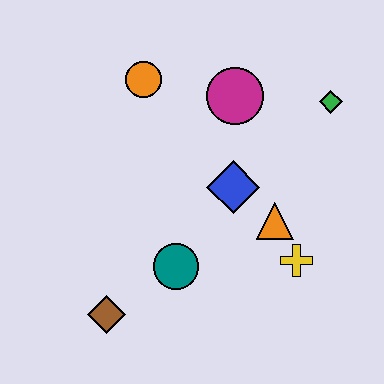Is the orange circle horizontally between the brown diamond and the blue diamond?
Yes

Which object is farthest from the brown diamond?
The green diamond is farthest from the brown diamond.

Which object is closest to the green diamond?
The magenta circle is closest to the green diamond.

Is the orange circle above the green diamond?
Yes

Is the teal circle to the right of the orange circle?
Yes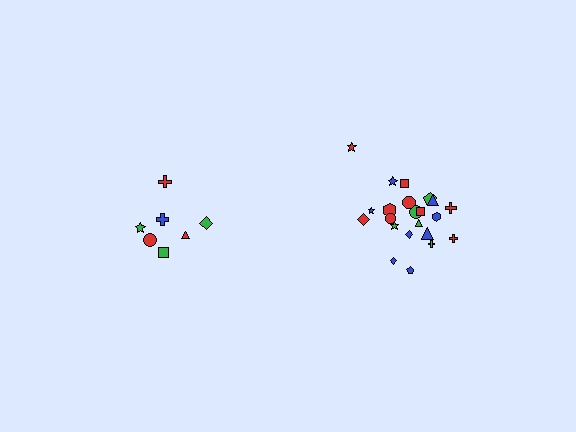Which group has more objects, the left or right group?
The right group.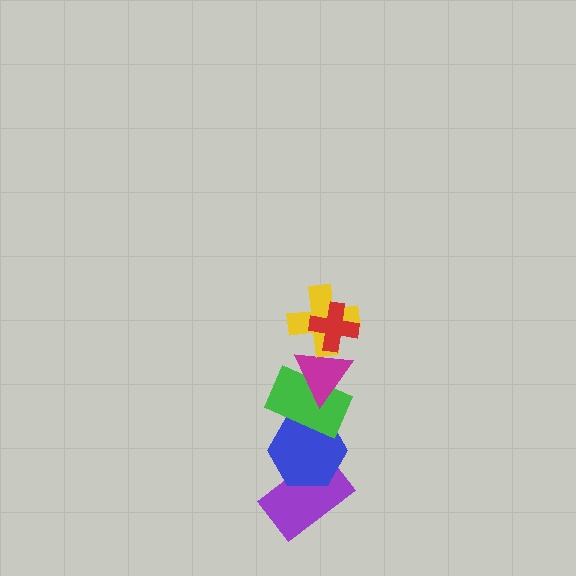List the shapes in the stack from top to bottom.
From top to bottom: the red cross, the yellow cross, the magenta triangle, the green rectangle, the blue hexagon, the purple rectangle.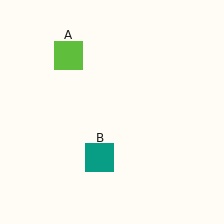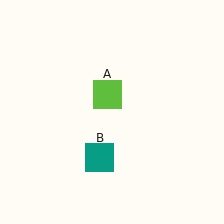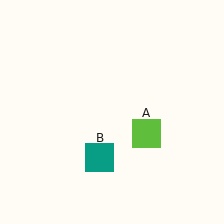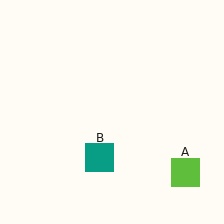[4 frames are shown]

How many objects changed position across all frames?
1 object changed position: lime square (object A).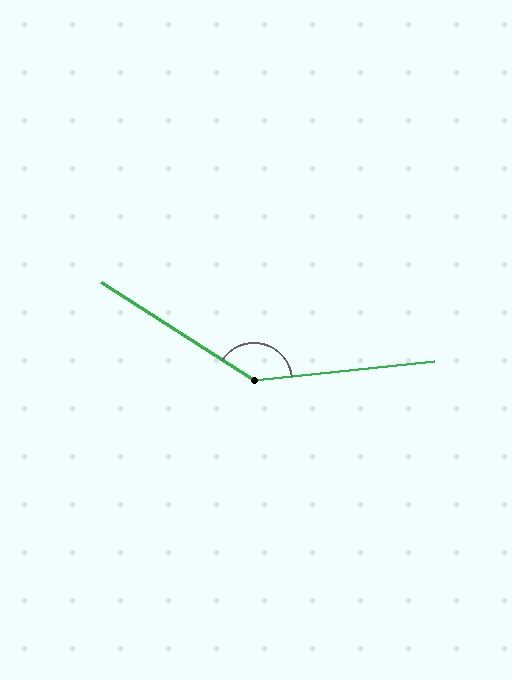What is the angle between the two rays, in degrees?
Approximately 141 degrees.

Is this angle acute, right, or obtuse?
It is obtuse.